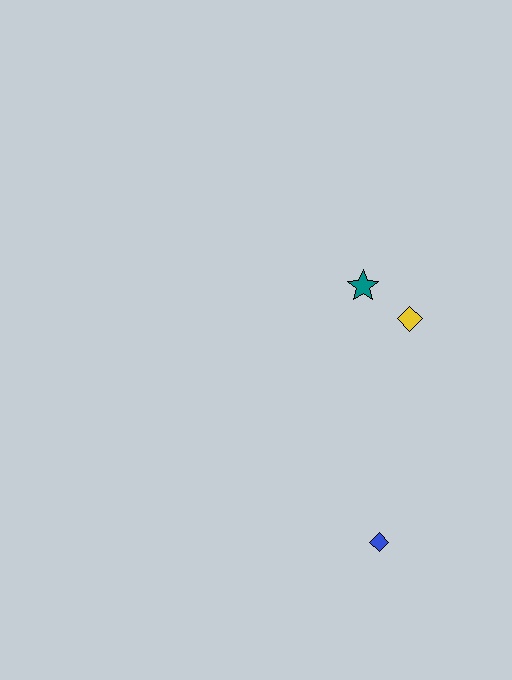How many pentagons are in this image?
There are no pentagons.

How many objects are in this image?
There are 3 objects.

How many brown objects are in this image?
There are no brown objects.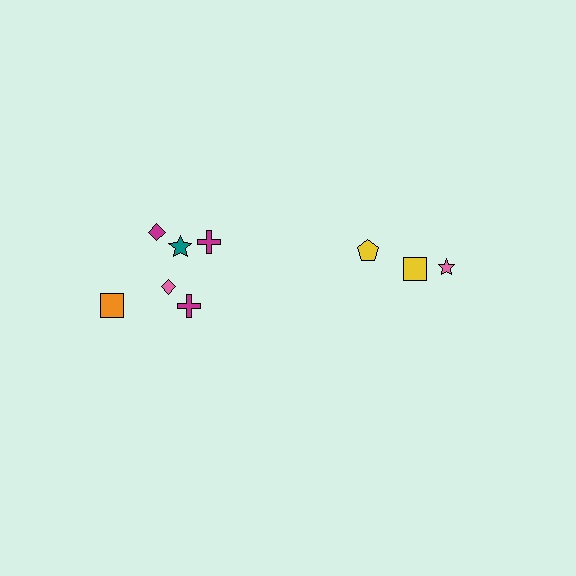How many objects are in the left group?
There are 6 objects.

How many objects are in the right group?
There are 3 objects.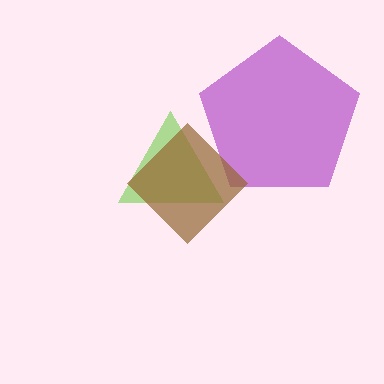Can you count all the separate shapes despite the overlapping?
Yes, there are 3 separate shapes.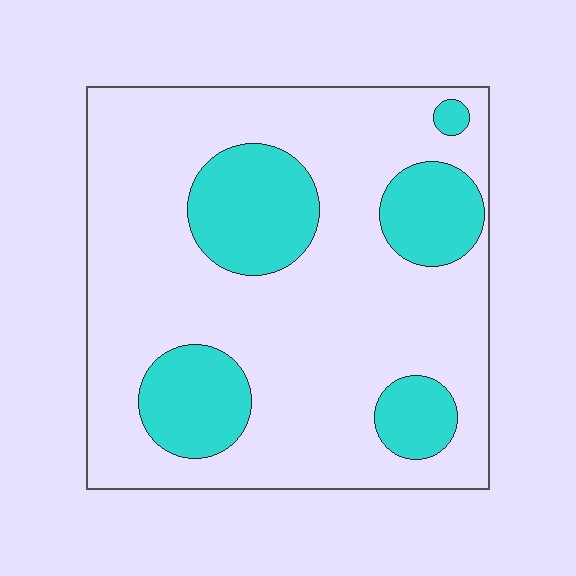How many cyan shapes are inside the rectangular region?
5.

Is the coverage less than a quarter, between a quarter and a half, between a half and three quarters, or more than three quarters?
Less than a quarter.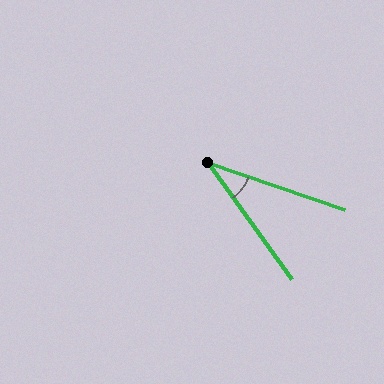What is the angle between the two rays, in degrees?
Approximately 35 degrees.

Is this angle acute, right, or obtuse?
It is acute.